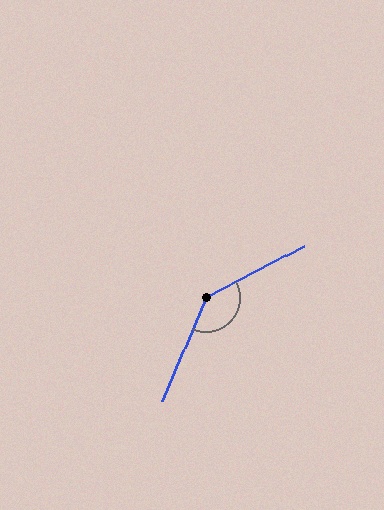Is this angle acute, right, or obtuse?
It is obtuse.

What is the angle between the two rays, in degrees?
Approximately 141 degrees.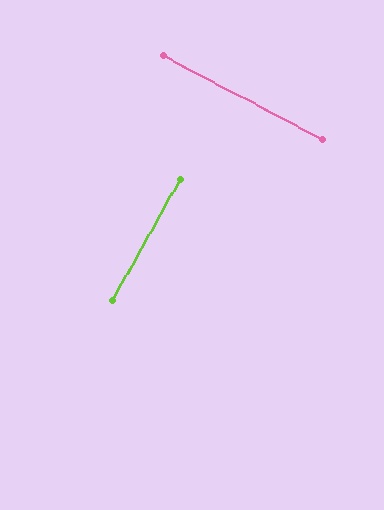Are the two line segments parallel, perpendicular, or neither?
Perpendicular — they meet at approximately 88°.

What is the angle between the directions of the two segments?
Approximately 88 degrees.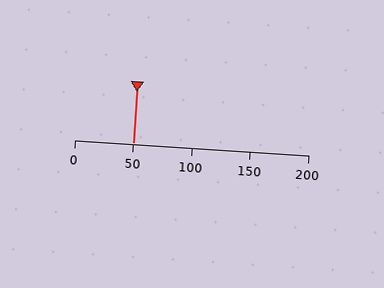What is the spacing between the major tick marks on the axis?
The major ticks are spaced 50 apart.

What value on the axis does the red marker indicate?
The marker indicates approximately 50.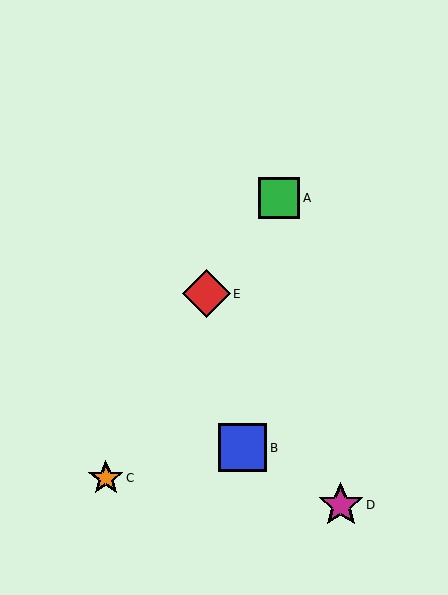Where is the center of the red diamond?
The center of the red diamond is at (206, 294).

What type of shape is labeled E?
Shape E is a red diamond.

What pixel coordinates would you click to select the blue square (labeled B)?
Click at (243, 448) to select the blue square B.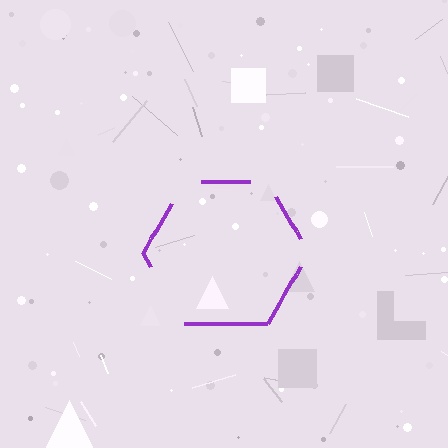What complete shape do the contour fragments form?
The contour fragments form a hexagon.